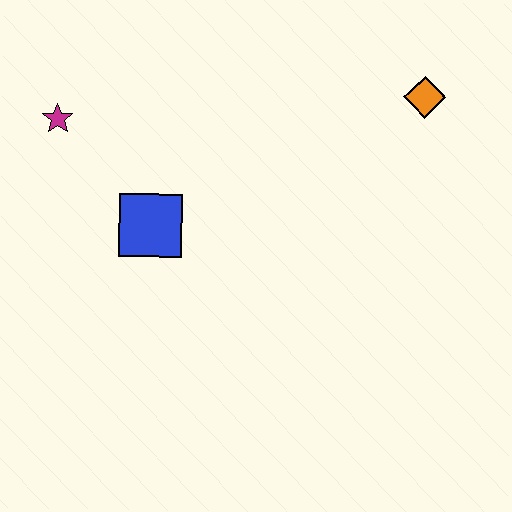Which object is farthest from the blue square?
The orange diamond is farthest from the blue square.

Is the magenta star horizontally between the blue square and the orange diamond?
No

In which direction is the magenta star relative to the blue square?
The magenta star is above the blue square.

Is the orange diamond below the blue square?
No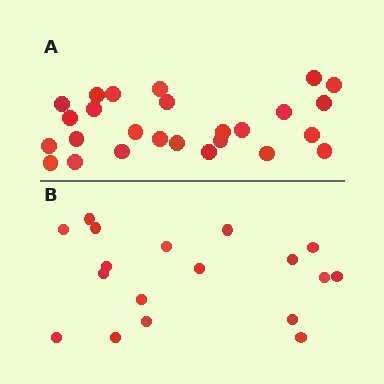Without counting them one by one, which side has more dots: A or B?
Region A (the top region) has more dots.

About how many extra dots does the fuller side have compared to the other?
Region A has roughly 8 or so more dots than region B.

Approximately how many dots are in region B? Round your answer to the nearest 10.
About 20 dots. (The exact count is 18, which rounds to 20.)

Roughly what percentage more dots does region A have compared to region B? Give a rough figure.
About 45% more.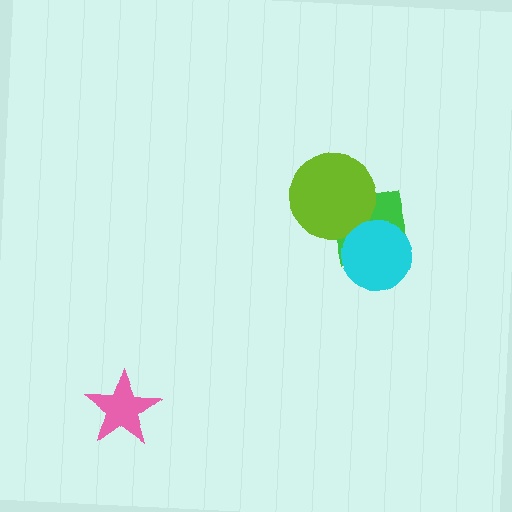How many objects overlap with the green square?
2 objects overlap with the green square.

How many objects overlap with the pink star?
0 objects overlap with the pink star.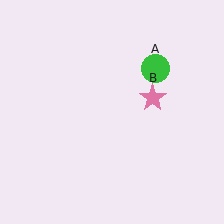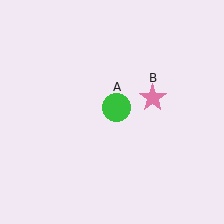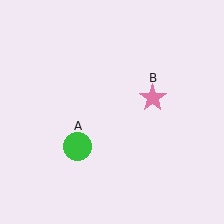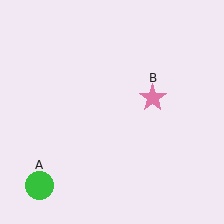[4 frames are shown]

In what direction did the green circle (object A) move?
The green circle (object A) moved down and to the left.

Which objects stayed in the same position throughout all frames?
Pink star (object B) remained stationary.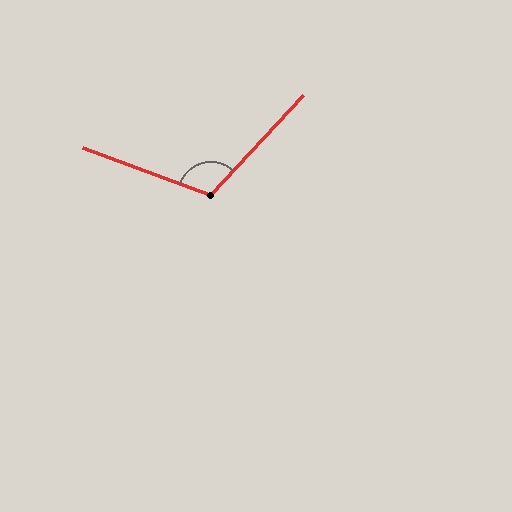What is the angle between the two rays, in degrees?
Approximately 113 degrees.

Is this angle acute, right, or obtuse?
It is obtuse.